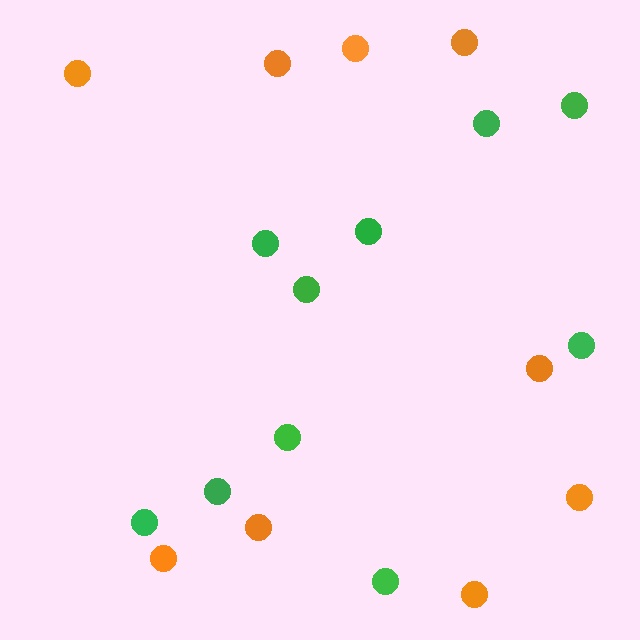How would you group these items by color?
There are 2 groups: one group of orange circles (9) and one group of green circles (10).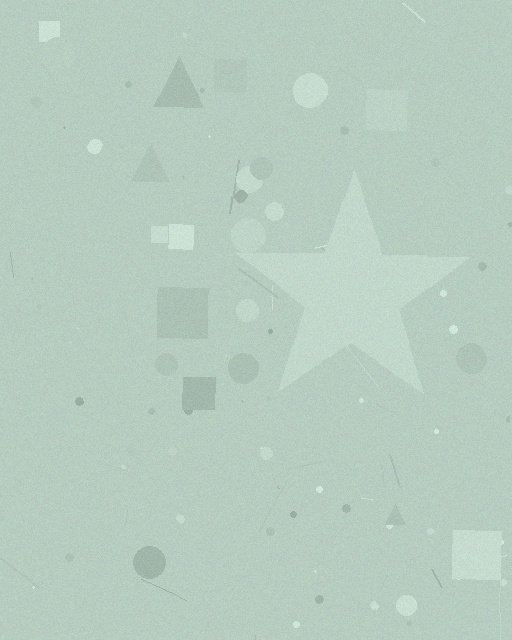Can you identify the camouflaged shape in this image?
The camouflaged shape is a star.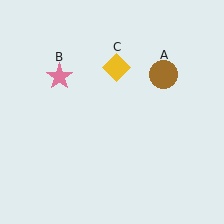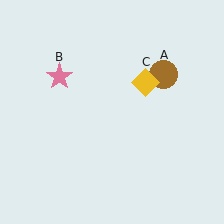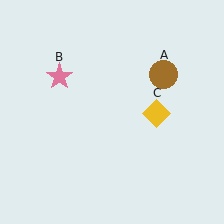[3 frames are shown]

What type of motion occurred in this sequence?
The yellow diamond (object C) rotated clockwise around the center of the scene.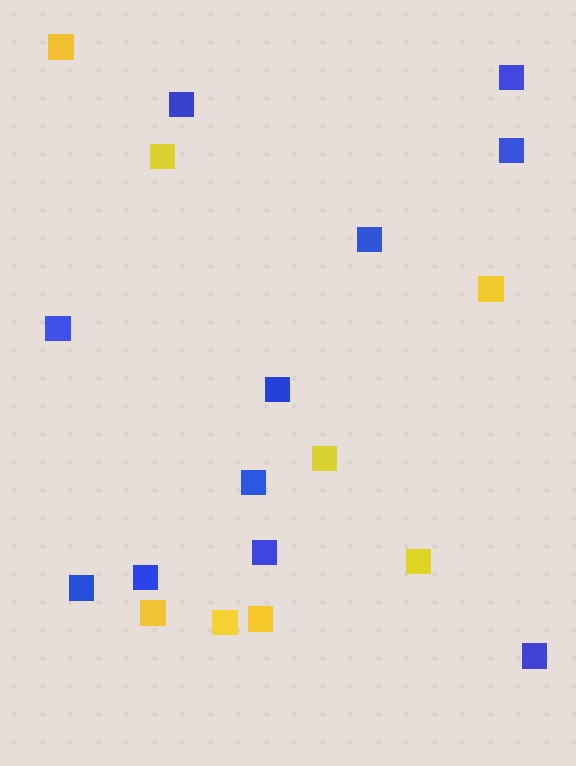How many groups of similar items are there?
There are 2 groups: one group of blue squares (11) and one group of yellow squares (8).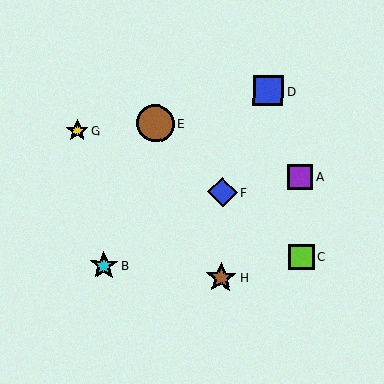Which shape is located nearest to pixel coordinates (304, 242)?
The lime square (labeled C) at (301, 257) is nearest to that location.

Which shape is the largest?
The brown circle (labeled E) is the largest.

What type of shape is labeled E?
Shape E is a brown circle.